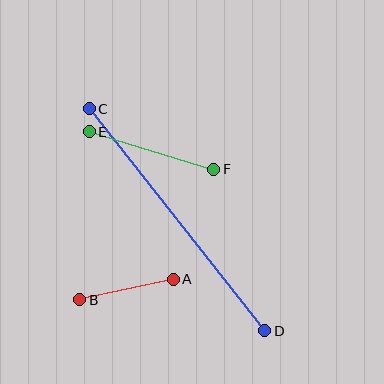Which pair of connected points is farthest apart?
Points C and D are farthest apart.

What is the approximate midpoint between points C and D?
The midpoint is at approximately (177, 220) pixels.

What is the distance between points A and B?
The distance is approximately 96 pixels.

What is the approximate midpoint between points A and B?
The midpoint is at approximately (126, 289) pixels.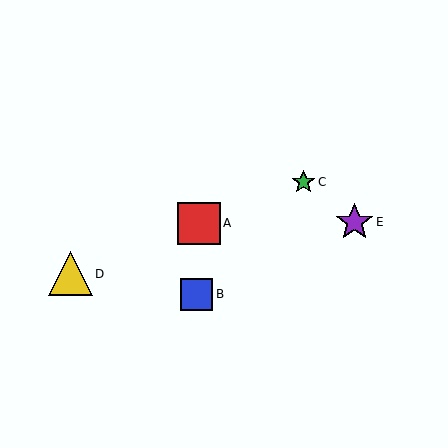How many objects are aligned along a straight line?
3 objects (A, C, D) are aligned along a straight line.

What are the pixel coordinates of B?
Object B is at (197, 294).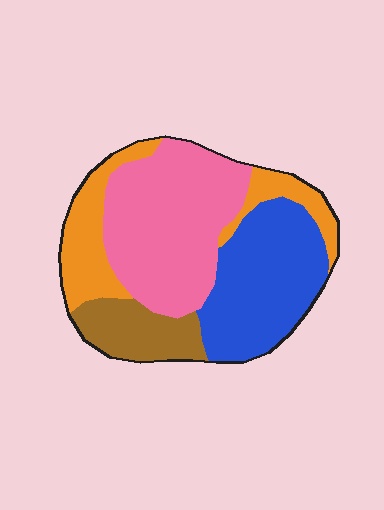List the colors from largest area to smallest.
From largest to smallest: pink, blue, orange, brown.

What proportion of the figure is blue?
Blue takes up about one third (1/3) of the figure.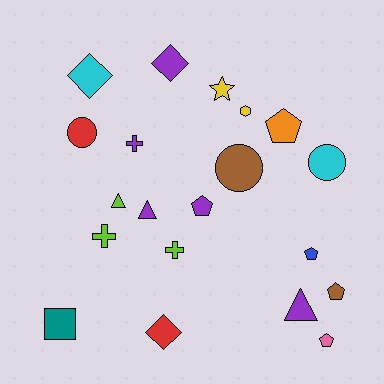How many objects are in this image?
There are 20 objects.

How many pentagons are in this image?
There are 5 pentagons.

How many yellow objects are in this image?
There are 2 yellow objects.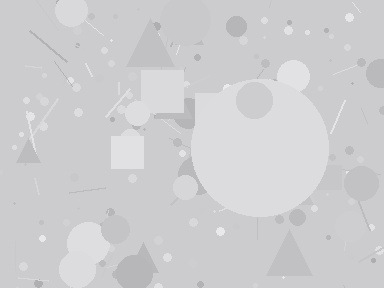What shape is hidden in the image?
A circle is hidden in the image.